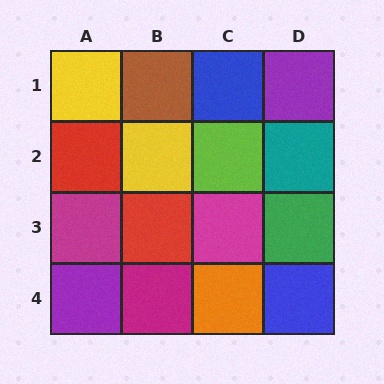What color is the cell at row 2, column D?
Teal.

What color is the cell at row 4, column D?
Blue.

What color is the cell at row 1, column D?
Purple.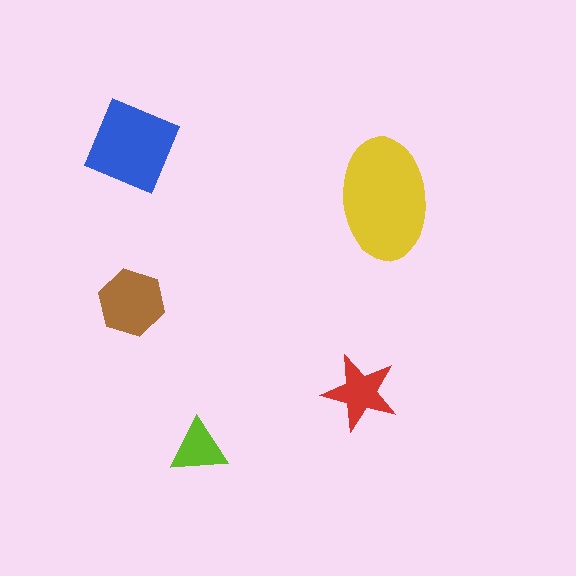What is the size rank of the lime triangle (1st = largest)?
5th.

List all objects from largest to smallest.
The yellow ellipse, the blue square, the brown hexagon, the red star, the lime triangle.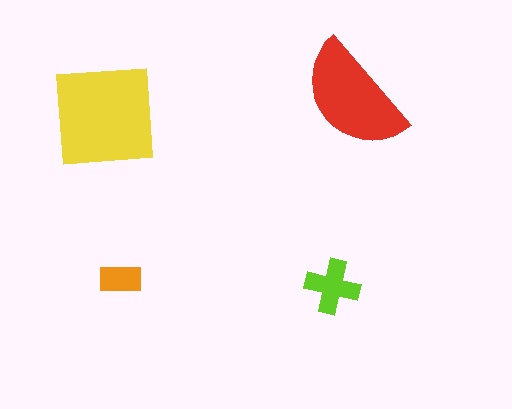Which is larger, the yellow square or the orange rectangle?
The yellow square.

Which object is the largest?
The yellow square.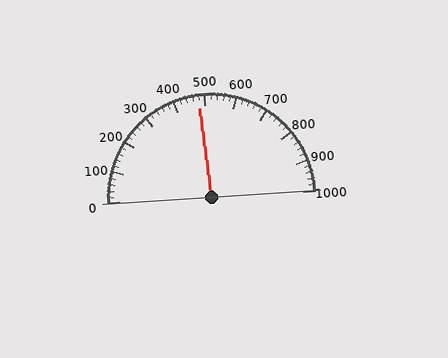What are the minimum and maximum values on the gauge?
The gauge ranges from 0 to 1000.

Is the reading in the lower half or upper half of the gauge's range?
The reading is in the lower half of the range (0 to 1000).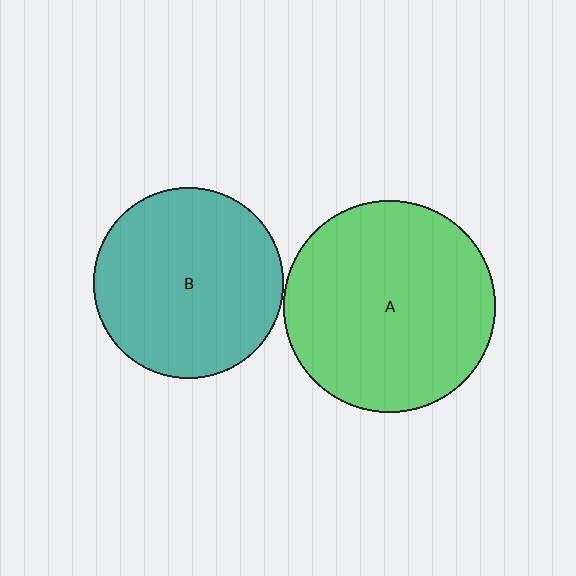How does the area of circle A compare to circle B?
Approximately 1.2 times.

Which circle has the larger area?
Circle A (green).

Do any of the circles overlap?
No, none of the circles overlap.